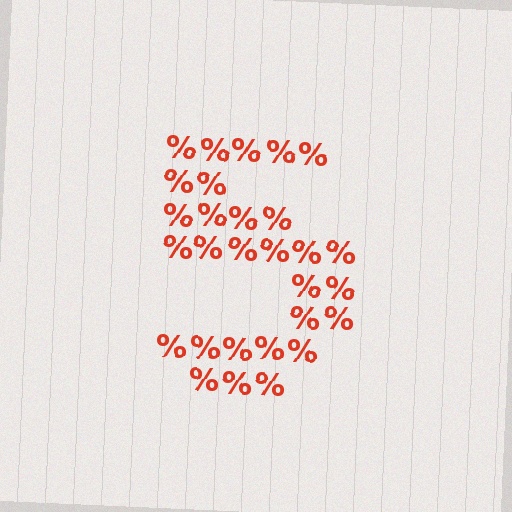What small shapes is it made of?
It is made of small percent signs.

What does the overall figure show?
The overall figure shows the digit 5.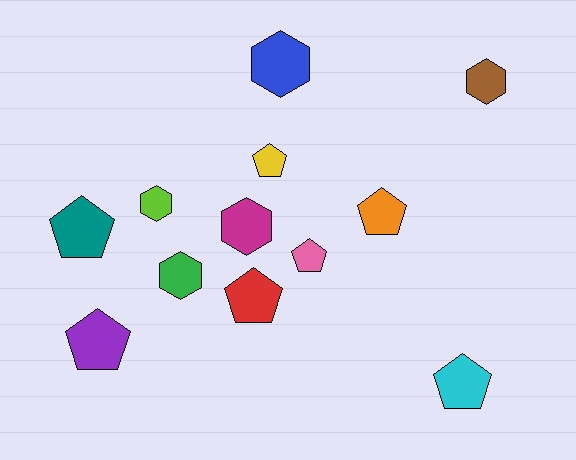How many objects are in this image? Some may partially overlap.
There are 12 objects.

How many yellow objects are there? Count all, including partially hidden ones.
There is 1 yellow object.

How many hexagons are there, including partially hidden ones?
There are 5 hexagons.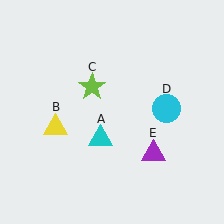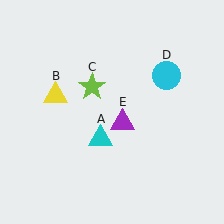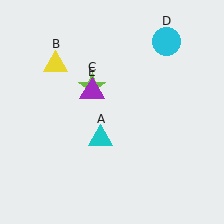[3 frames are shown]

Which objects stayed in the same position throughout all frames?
Cyan triangle (object A) and lime star (object C) remained stationary.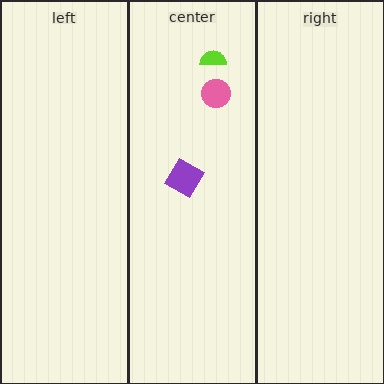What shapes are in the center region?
The pink circle, the lime semicircle, the purple diamond.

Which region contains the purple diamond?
The center region.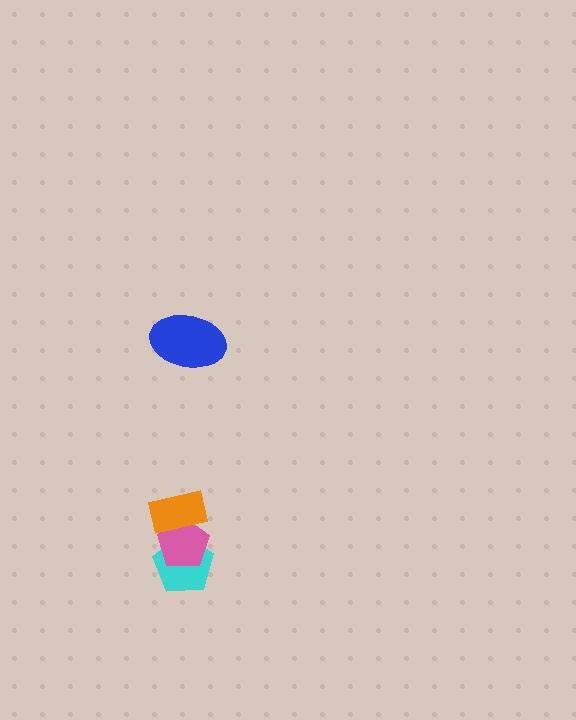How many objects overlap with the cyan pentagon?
1 object overlaps with the cyan pentagon.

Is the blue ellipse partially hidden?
No, no other shape covers it.